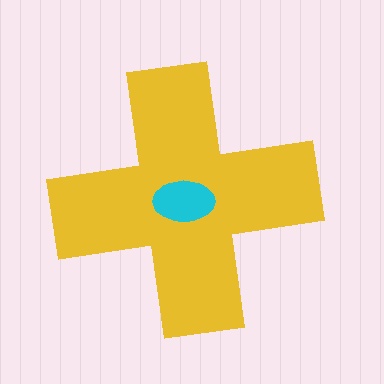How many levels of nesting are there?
2.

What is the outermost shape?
The yellow cross.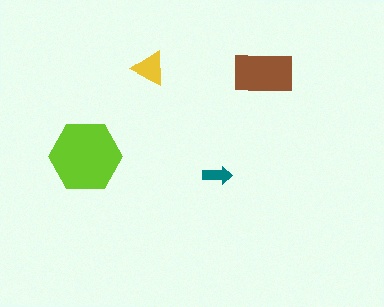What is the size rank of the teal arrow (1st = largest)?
4th.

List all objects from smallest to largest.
The teal arrow, the yellow triangle, the brown rectangle, the lime hexagon.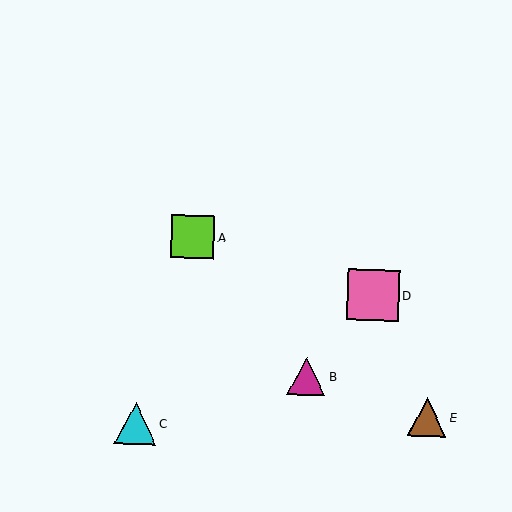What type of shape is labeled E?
Shape E is a brown triangle.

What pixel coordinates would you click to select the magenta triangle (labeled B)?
Click at (307, 376) to select the magenta triangle B.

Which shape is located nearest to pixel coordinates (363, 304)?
The pink square (labeled D) at (373, 295) is nearest to that location.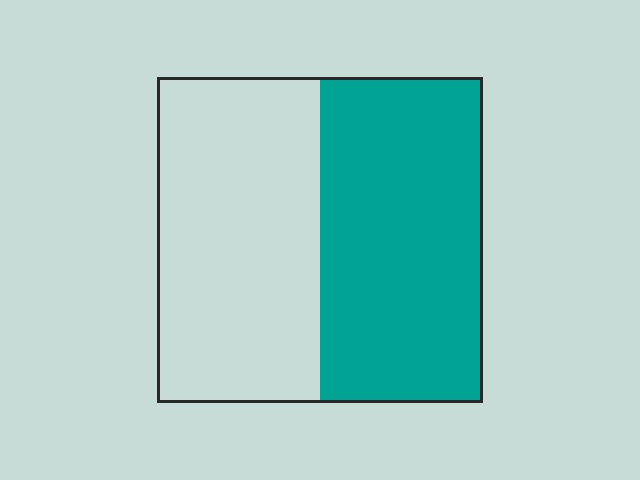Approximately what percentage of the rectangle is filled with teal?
Approximately 50%.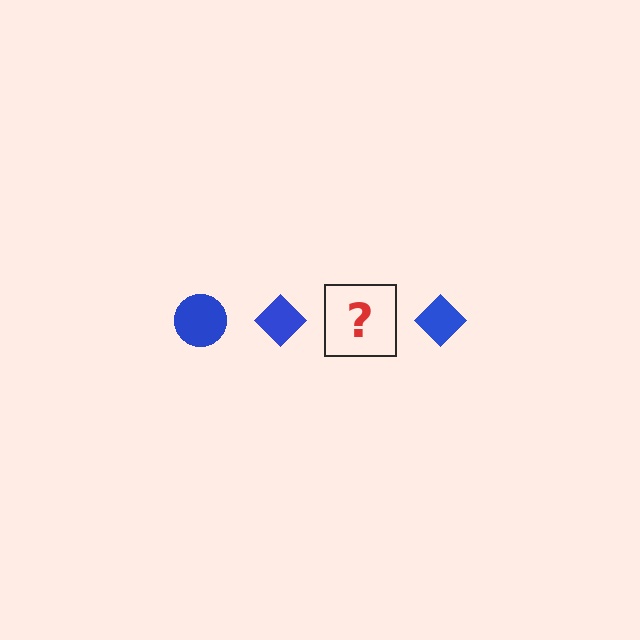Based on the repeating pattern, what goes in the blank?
The blank should be a blue circle.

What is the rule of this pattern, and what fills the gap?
The rule is that the pattern cycles through circle, diamond shapes in blue. The gap should be filled with a blue circle.